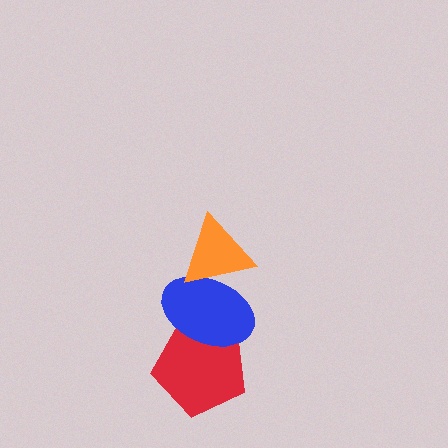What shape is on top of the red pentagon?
The blue ellipse is on top of the red pentagon.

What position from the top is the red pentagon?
The red pentagon is 3rd from the top.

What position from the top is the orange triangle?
The orange triangle is 1st from the top.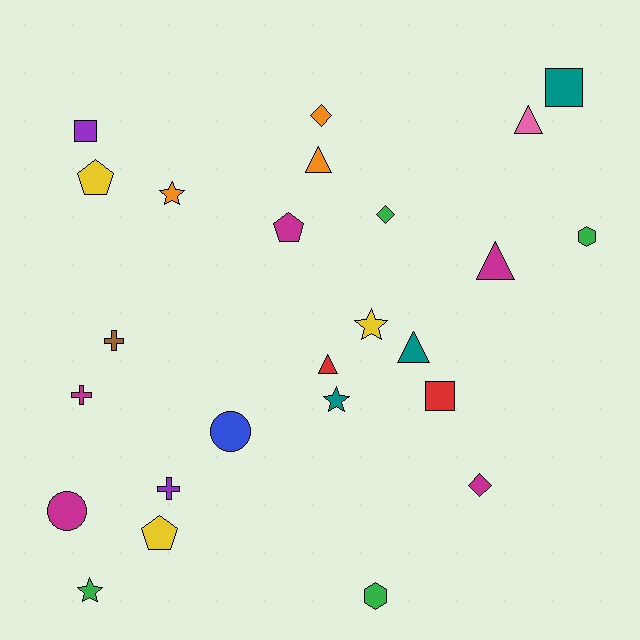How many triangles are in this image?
There are 5 triangles.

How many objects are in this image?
There are 25 objects.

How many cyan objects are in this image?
There are no cyan objects.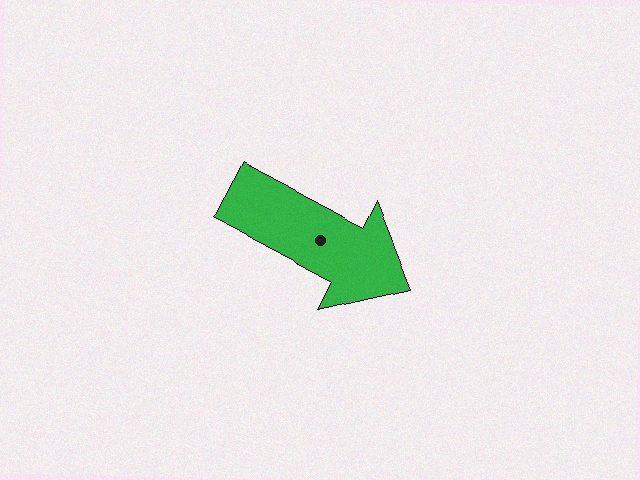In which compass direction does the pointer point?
Southeast.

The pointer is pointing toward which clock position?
Roughly 4 o'clock.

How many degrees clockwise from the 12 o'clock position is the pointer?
Approximately 118 degrees.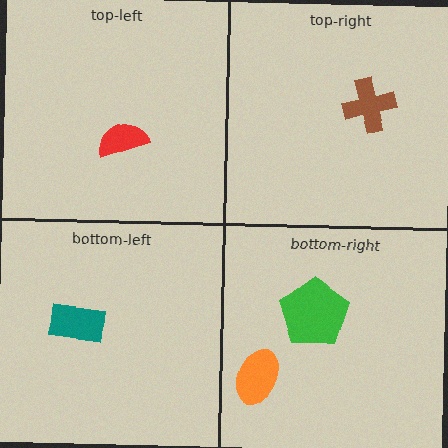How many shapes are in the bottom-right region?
2.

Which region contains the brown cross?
The top-right region.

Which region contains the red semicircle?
The top-left region.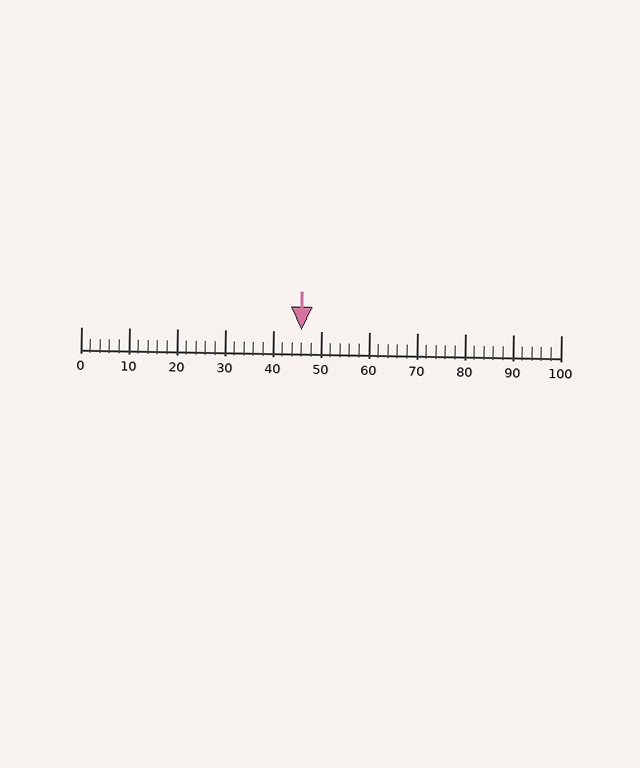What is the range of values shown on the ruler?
The ruler shows values from 0 to 100.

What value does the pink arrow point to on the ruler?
The pink arrow points to approximately 46.